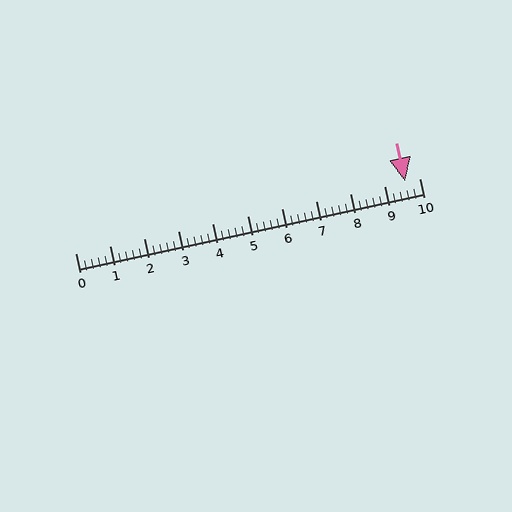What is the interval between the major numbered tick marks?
The major tick marks are spaced 1 units apart.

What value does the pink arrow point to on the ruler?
The pink arrow points to approximately 9.6.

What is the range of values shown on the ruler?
The ruler shows values from 0 to 10.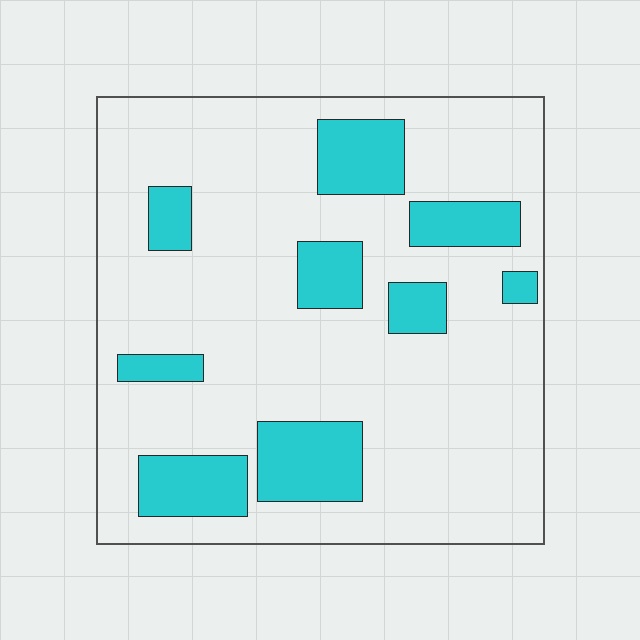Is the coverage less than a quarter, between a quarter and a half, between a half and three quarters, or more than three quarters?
Less than a quarter.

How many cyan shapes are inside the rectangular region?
9.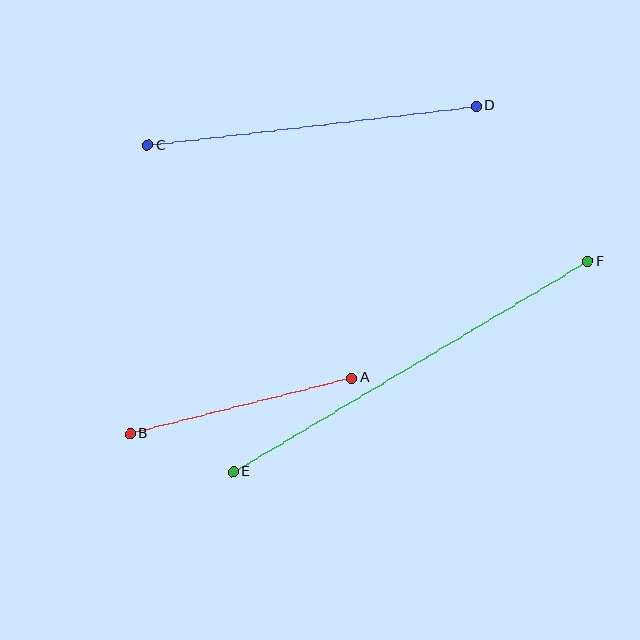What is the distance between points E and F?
The distance is approximately 412 pixels.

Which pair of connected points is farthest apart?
Points E and F are farthest apart.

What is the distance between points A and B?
The distance is approximately 229 pixels.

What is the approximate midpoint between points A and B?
The midpoint is at approximately (241, 406) pixels.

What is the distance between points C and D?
The distance is approximately 331 pixels.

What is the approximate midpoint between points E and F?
The midpoint is at approximately (410, 367) pixels.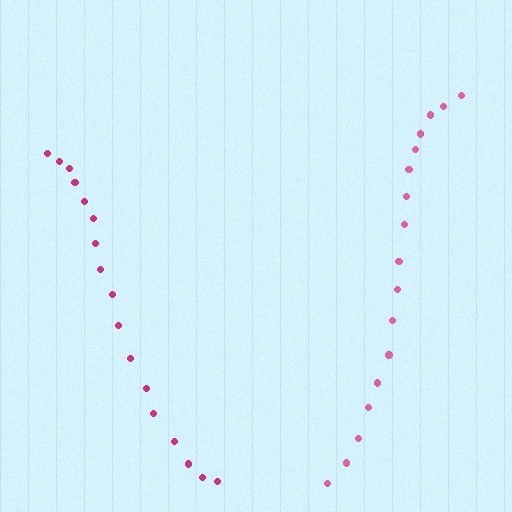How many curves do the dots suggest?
There are 2 distinct paths.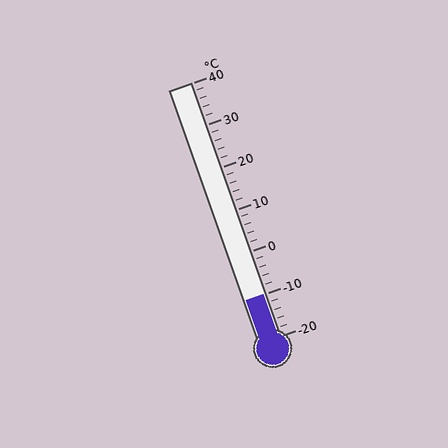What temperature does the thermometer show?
The thermometer shows approximately -10°C.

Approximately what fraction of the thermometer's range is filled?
The thermometer is filled to approximately 15% of its range.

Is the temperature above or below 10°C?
The temperature is below 10°C.